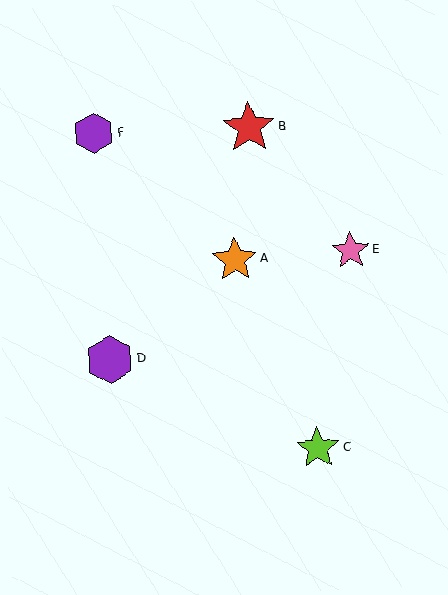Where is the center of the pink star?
The center of the pink star is at (350, 250).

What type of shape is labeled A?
Shape A is an orange star.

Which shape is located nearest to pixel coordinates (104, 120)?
The purple hexagon (labeled F) at (94, 133) is nearest to that location.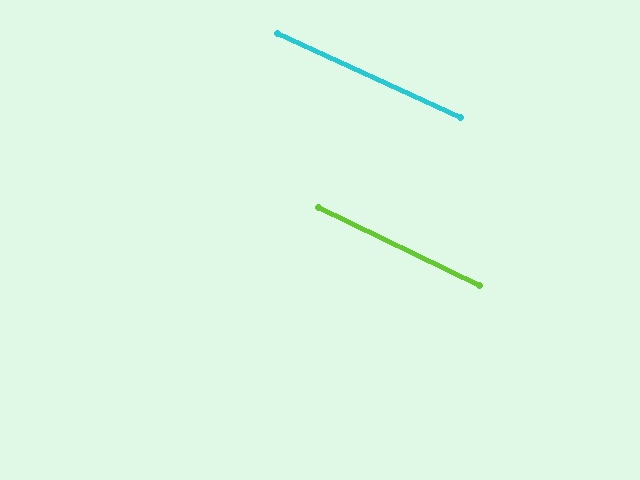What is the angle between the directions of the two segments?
Approximately 1 degree.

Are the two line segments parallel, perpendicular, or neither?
Parallel — their directions differ by only 1.3°.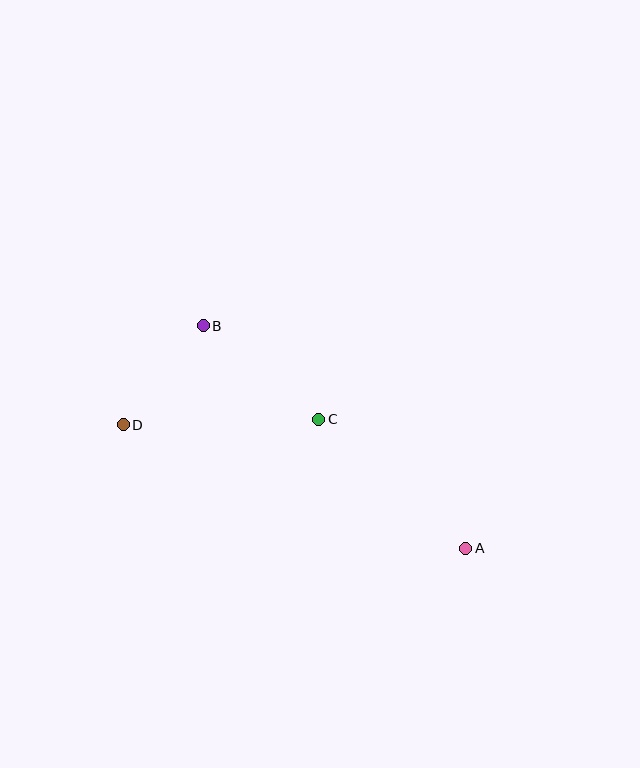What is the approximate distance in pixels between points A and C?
The distance between A and C is approximately 196 pixels.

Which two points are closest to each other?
Points B and D are closest to each other.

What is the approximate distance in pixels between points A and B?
The distance between A and B is approximately 344 pixels.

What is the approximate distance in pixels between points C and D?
The distance between C and D is approximately 196 pixels.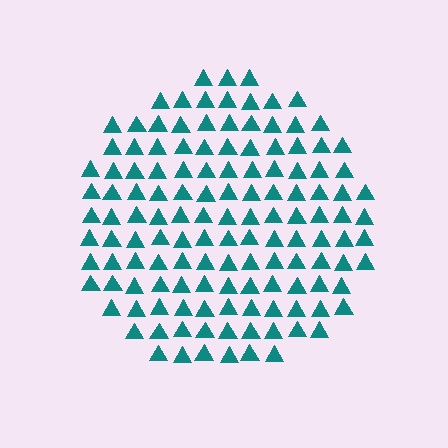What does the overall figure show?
The overall figure shows a circle.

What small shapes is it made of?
It is made of small triangles.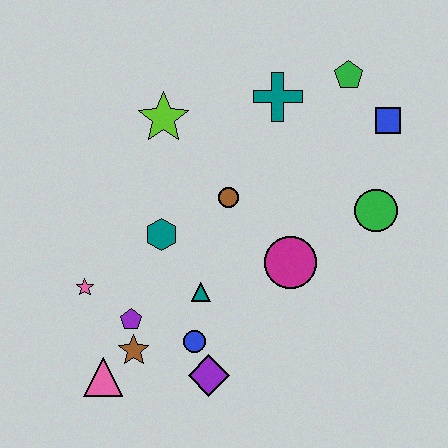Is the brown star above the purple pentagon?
No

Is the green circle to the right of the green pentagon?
Yes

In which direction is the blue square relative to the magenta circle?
The blue square is above the magenta circle.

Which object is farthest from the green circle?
The pink triangle is farthest from the green circle.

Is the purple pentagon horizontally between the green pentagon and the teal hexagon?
No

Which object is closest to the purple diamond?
The blue circle is closest to the purple diamond.